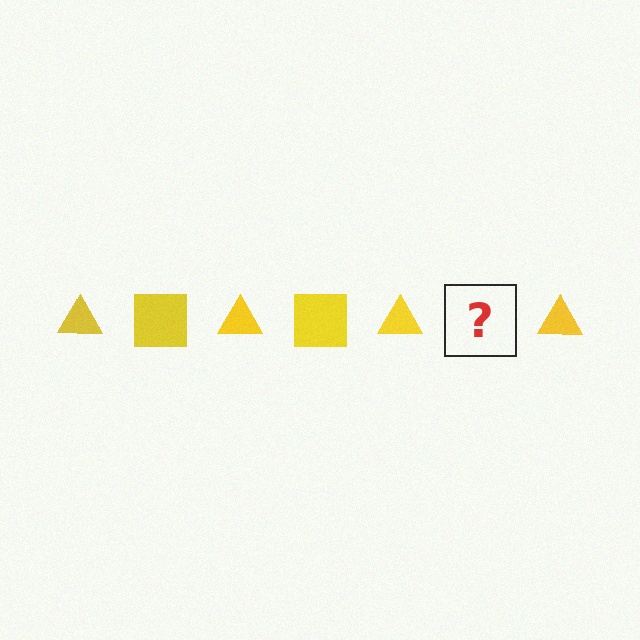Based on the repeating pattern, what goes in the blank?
The blank should be a yellow square.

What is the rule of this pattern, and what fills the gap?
The rule is that the pattern cycles through triangle, square shapes in yellow. The gap should be filled with a yellow square.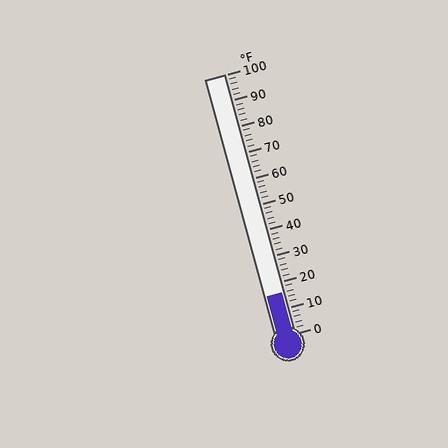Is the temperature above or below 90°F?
The temperature is below 90°F.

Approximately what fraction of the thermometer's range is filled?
The thermometer is filled to approximately 15% of its range.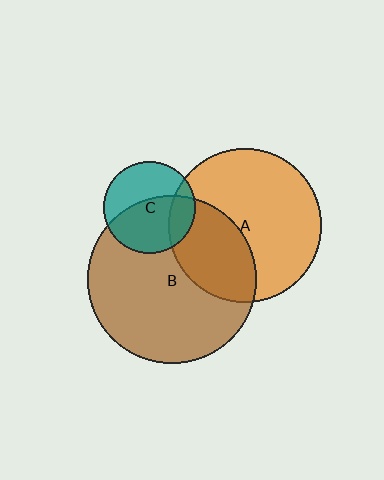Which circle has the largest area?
Circle B (brown).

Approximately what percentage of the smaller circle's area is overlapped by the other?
Approximately 55%.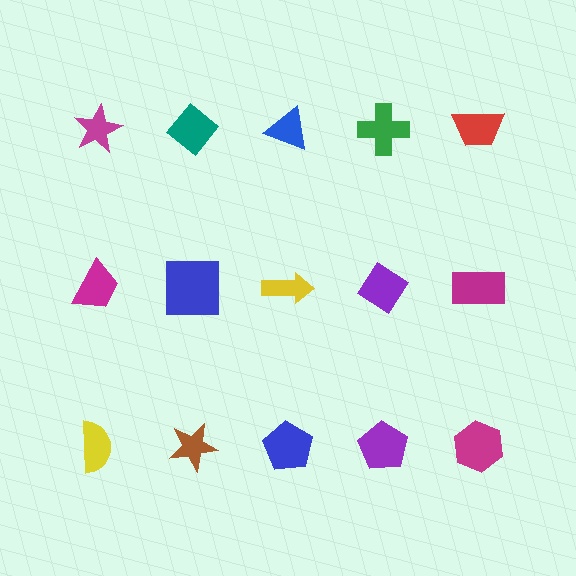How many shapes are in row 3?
5 shapes.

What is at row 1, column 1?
A magenta star.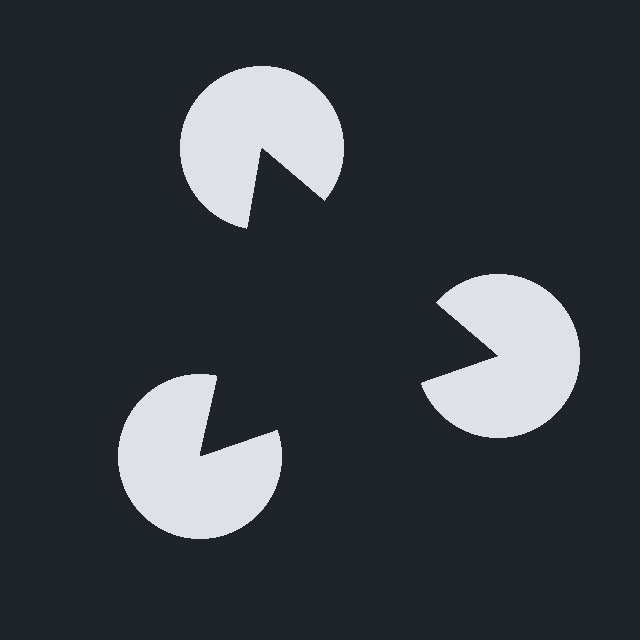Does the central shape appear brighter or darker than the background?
It typically appears slightly darker than the background, even though no actual brightness change is drawn.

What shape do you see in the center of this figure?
An illusory triangle — its edges are inferred from the aligned wedge cuts in the pac-man discs, not physically drawn.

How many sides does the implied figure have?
3 sides.